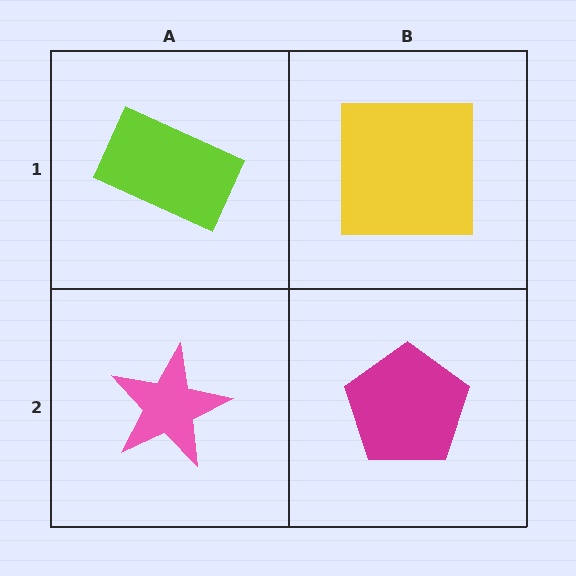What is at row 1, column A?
A lime rectangle.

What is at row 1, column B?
A yellow square.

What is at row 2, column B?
A magenta pentagon.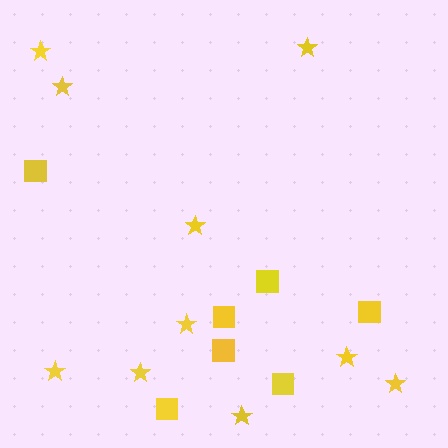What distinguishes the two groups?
There are 2 groups: one group of stars (10) and one group of squares (7).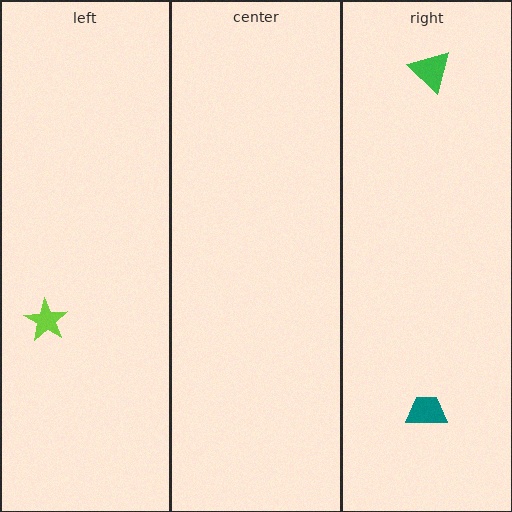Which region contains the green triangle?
The right region.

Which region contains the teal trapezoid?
The right region.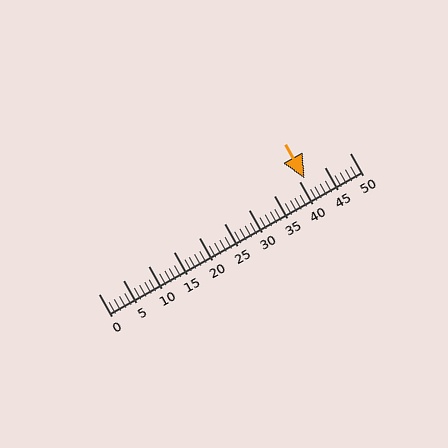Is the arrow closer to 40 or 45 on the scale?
The arrow is closer to 40.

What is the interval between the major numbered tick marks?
The major tick marks are spaced 5 units apart.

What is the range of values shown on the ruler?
The ruler shows values from 0 to 50.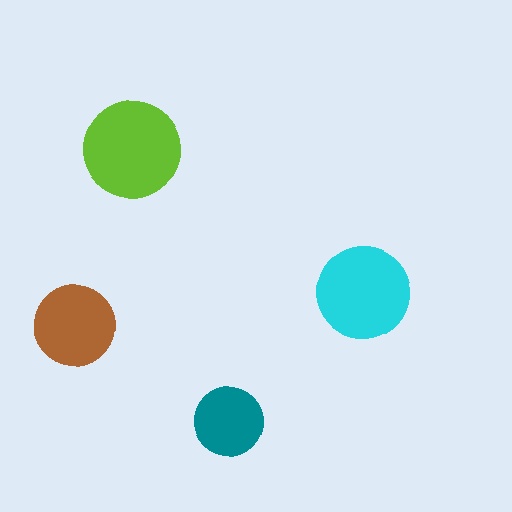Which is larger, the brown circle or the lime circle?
The lime one.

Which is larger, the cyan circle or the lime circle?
The lime one.